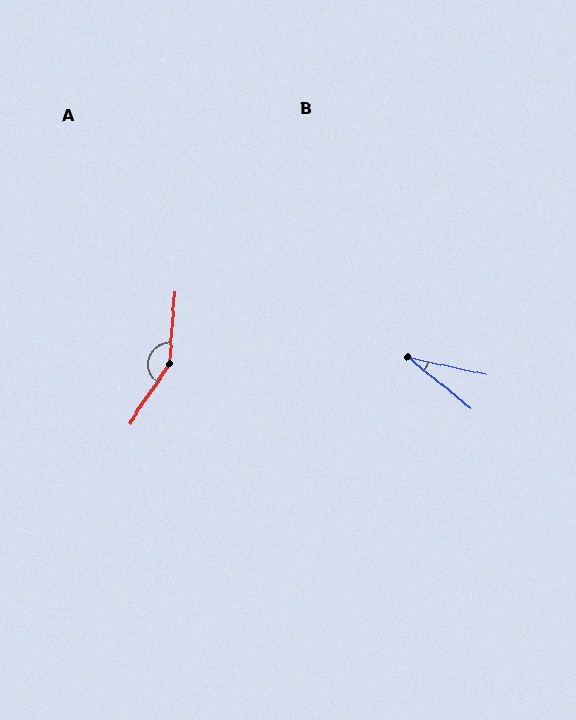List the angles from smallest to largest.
B (27°), A (150°).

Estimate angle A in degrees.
Approximately 150 degrees.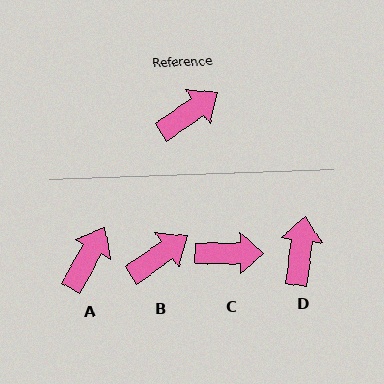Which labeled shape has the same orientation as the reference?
B.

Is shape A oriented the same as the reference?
No, it is off by about 26 degrees.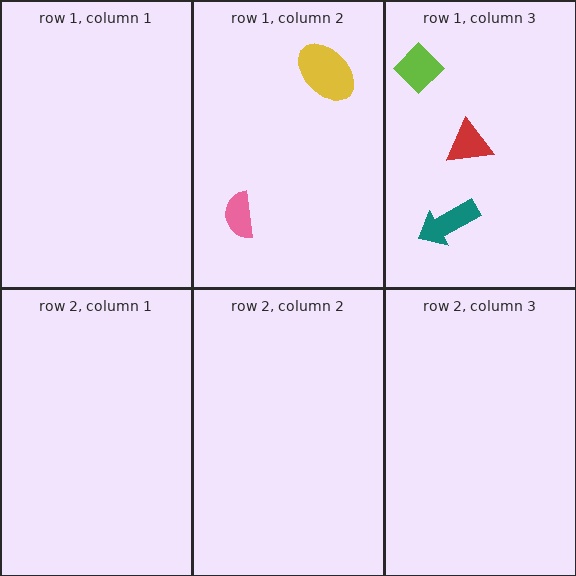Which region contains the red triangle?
The row 1, column 3 region.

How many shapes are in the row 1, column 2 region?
2.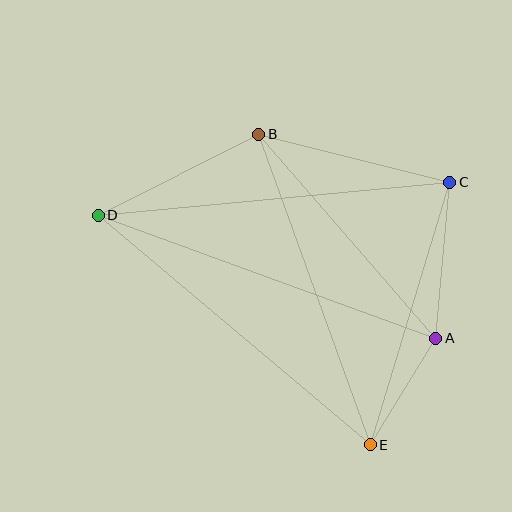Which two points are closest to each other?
Points A and E are closest to each other.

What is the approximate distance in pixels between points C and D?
The distance between C and D is approximately 353 pixels.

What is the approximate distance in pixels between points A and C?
The distance between A and C is approximately 157 pixels.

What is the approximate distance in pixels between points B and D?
The distance between B and D is approximately 180 pixels.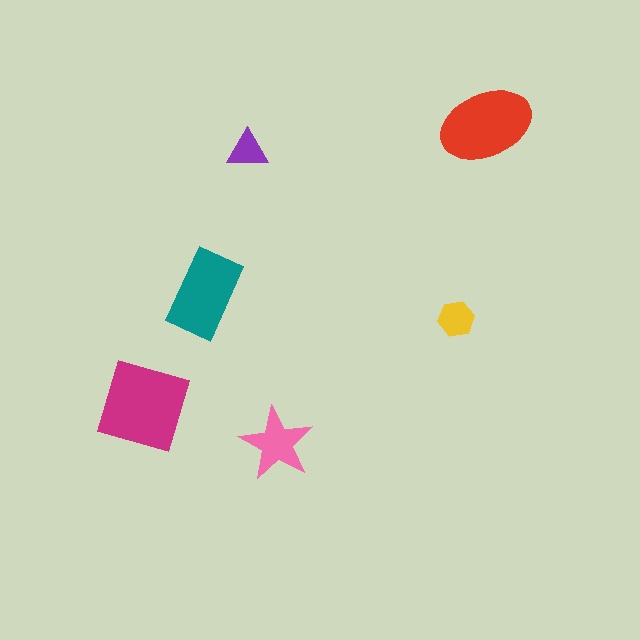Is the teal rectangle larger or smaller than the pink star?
Larger.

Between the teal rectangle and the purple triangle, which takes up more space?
The teal rectangle.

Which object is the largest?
The magenta square.